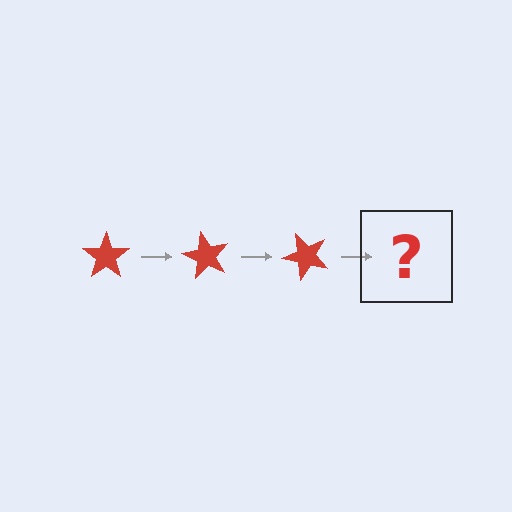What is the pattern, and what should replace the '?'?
The pattern is that the star rotates 60 degrees each step. The '?' should be a red star rotated 180 degrees.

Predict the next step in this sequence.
The next step is a red star rotated 180 degrees.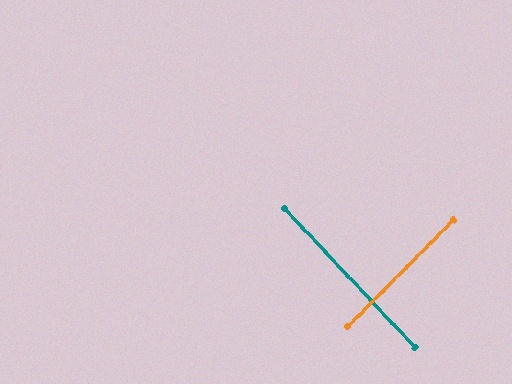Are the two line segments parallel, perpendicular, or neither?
Perpendicular — they meet at approximately 88°.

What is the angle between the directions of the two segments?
Approximately 88 degrees.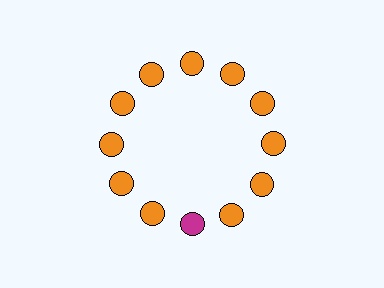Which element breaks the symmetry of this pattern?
The magenta circle at roughly the 6 o'clock position breaks the symmetry. All other shapes are orange circles.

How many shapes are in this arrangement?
There are 12 shapes arranged in a ring pattern.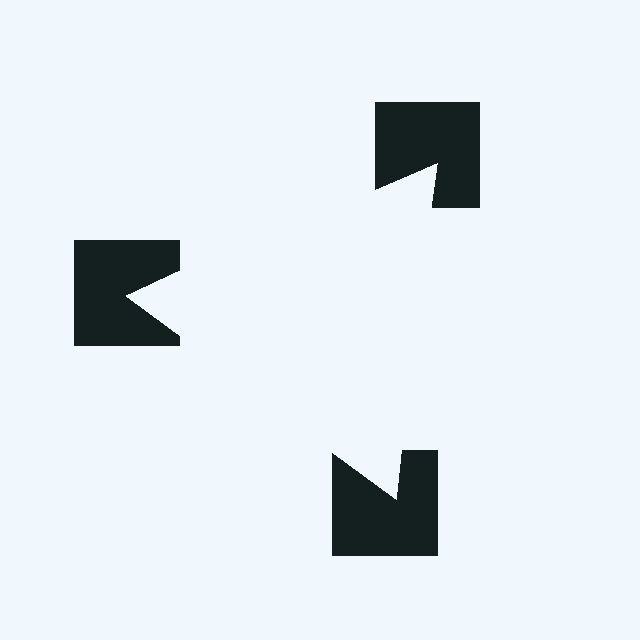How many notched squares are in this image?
There are 3 — one at each vertex of the illusory triangle.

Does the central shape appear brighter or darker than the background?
It typically appears slightly brighter than the background, even though no actual brightness change is drawn.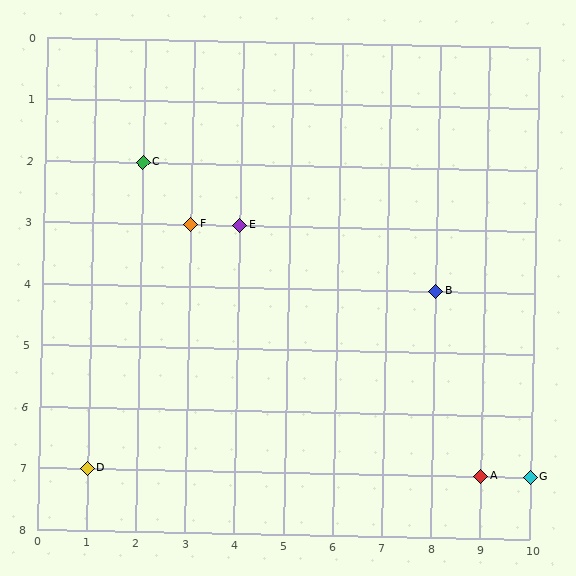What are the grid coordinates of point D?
Point D is at grid coordinates (1, 7).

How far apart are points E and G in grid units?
Points E and G are 6 columns and 4 rows apart (about 7.2 grid units diagonally).